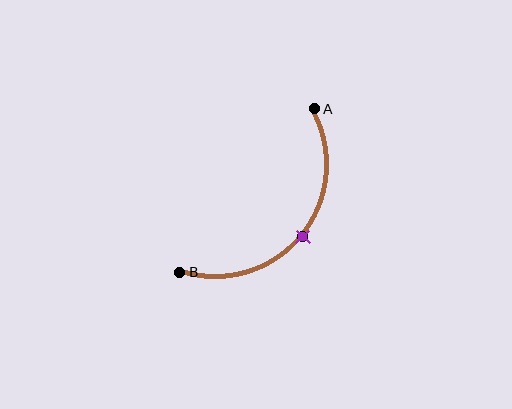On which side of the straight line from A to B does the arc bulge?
The arc bulges below and to the right of the straight line connecting A and B.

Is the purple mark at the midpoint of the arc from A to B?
Yes. The purple mark lies on the arc at equal arc-length from both A and B — it is the arc midpoint.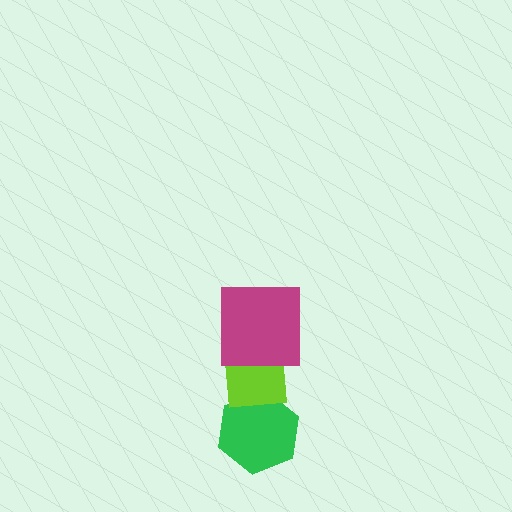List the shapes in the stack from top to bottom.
From top to bottom: the magenta square, the lime square, the green hexagon.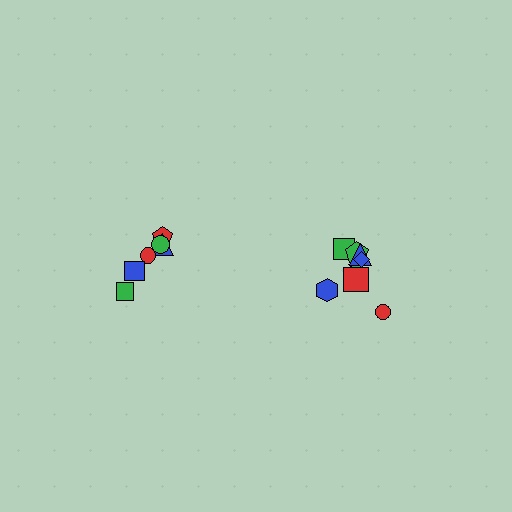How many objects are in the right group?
There are 8 objects.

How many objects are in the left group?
There are 6 objects.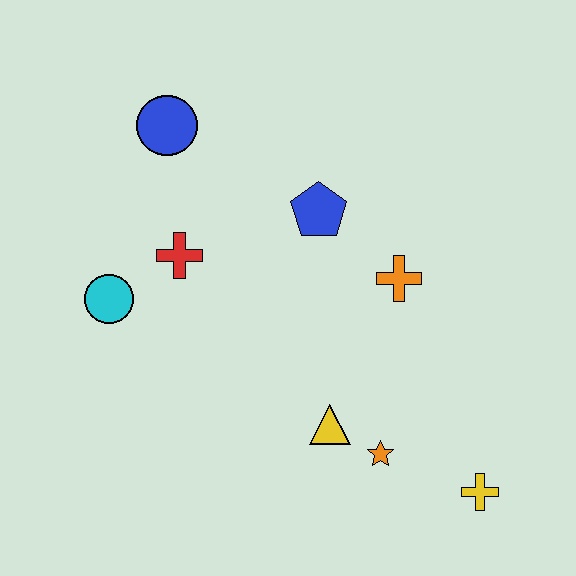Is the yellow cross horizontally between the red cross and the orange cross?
No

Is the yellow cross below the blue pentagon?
Yes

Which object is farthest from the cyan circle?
The yellow cross is farthest from the cyan circle.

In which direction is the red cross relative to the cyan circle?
The red cross is to the right of the cyan circle.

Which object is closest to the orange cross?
The blue pentagon is closest to the orange cross.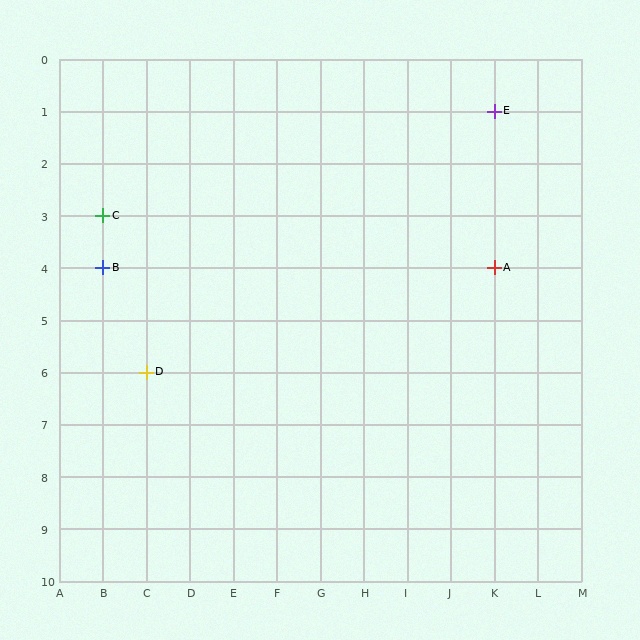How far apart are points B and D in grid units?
Points B and D are 1 column and 2 rows apart (about 2.2 grid units diagonally).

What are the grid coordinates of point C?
Point C is at grid coordinates (B, 3).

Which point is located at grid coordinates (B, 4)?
Point B is at (B, 4).